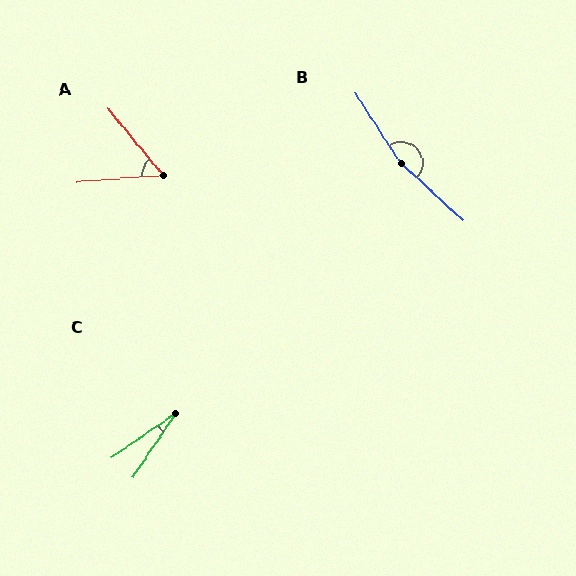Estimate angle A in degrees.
Approximately 55 degrees.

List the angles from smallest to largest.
C (22°), A (55°), B (166°).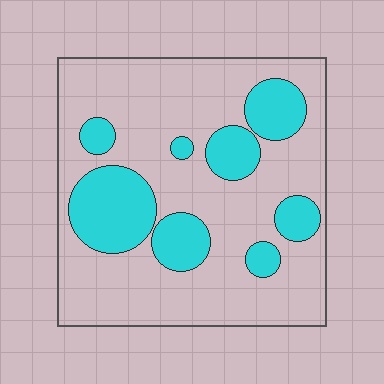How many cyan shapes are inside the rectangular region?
8.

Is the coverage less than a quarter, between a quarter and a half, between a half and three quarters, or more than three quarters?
Between a quarter and a half.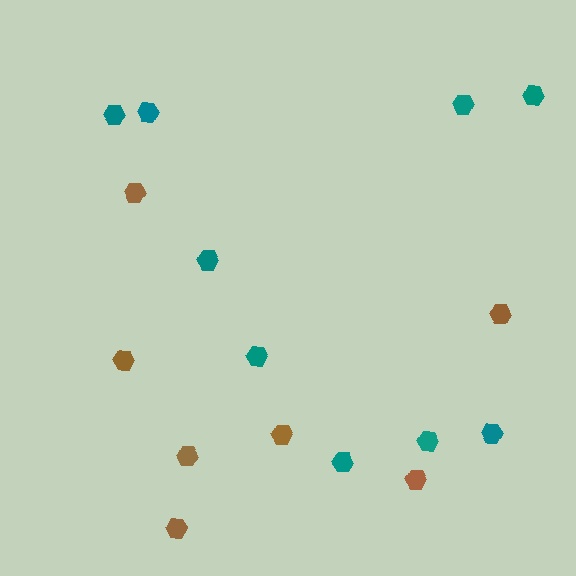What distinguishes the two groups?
There are 2 groups: one group of brown hexagons (7) and one group of teal hexagons (9).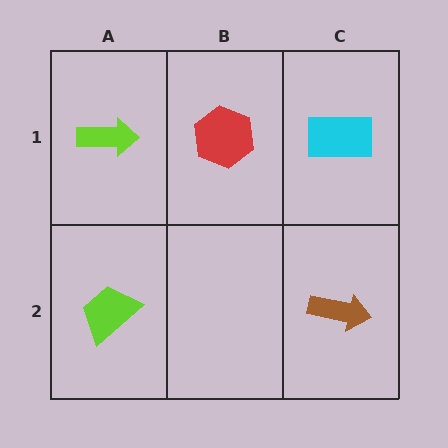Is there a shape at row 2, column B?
No, that cell is empty.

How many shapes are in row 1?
3 shapes.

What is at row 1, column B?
A red hexagon.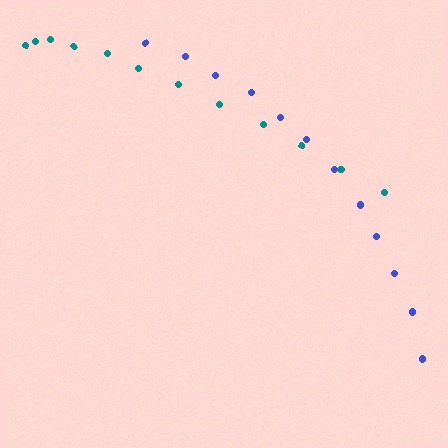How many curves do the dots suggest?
There are 2 distinct paths.